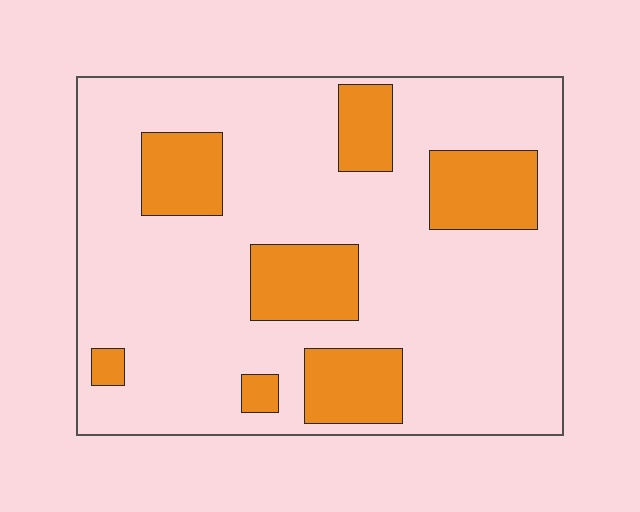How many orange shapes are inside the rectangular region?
7.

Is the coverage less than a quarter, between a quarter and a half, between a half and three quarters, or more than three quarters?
Less than a quarter.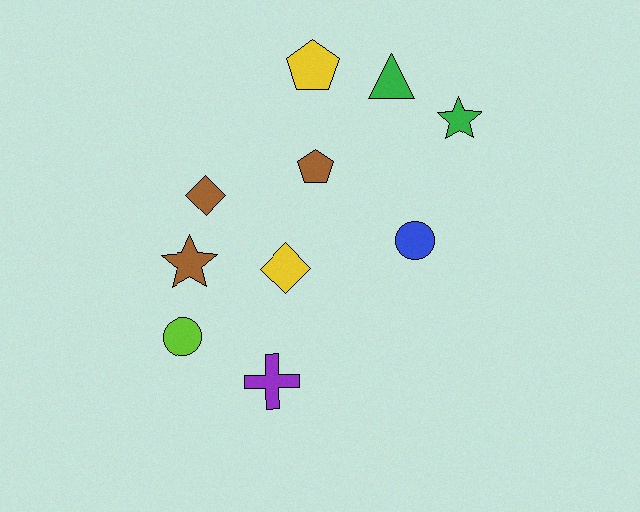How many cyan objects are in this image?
There are no cyan objects.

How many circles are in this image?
There are 2 circles.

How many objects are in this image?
There are 10 objects.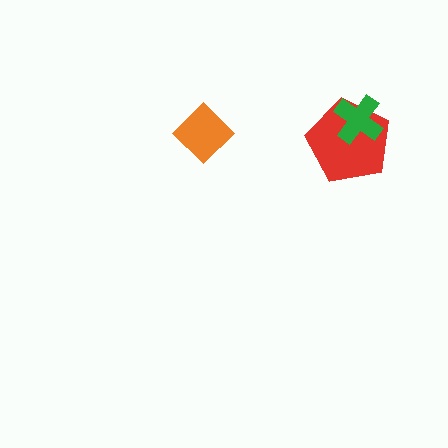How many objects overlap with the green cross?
1 object overlaps with the green cross.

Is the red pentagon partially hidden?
Yes, it is partially covered by another shape.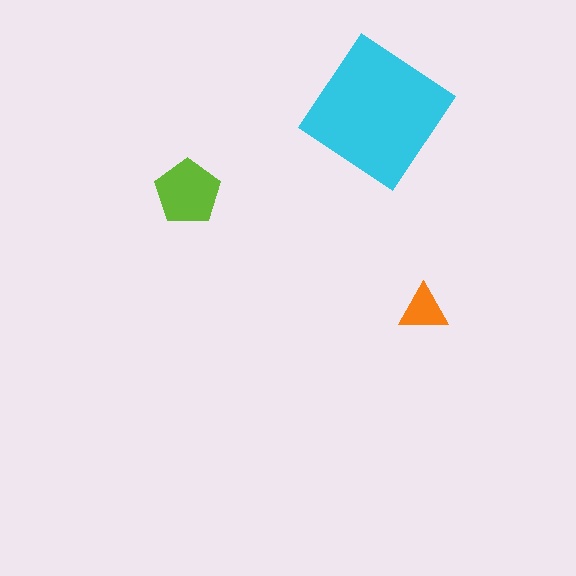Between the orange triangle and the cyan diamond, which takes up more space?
The cyan diamond.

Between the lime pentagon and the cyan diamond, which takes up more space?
The cyan diamond.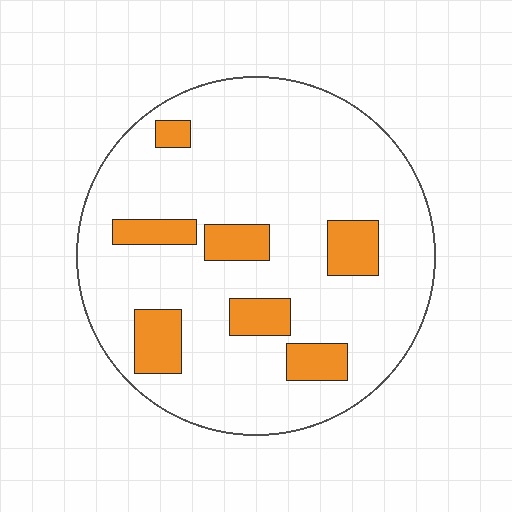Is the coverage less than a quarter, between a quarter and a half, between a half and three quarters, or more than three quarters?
Less than a quarter.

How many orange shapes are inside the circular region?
7.